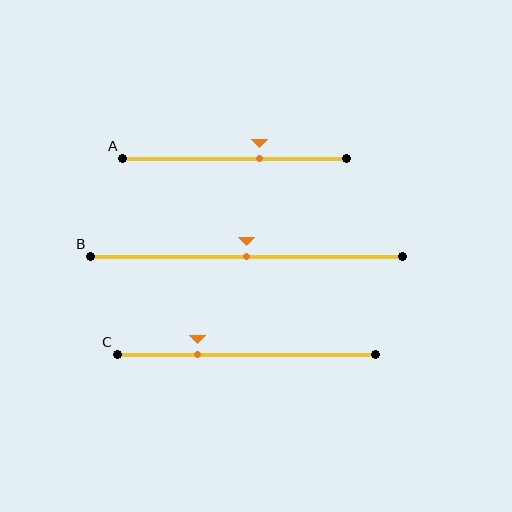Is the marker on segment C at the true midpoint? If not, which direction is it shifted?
No, the marker on segment C is shifted to the left by about 19% of the segment length.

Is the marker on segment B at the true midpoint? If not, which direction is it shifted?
Yes, the marker on segment B is at the true midpoint.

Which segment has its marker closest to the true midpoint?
Segment B has its marker closest to the true midpoint.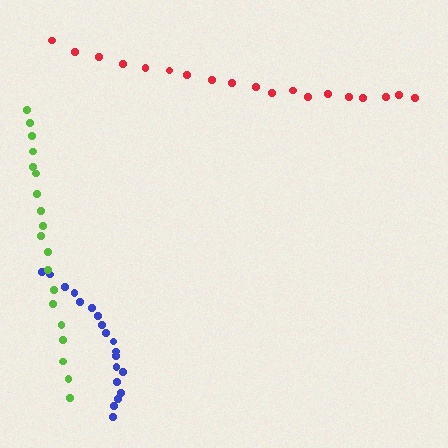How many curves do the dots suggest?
There are 3 distinct paths.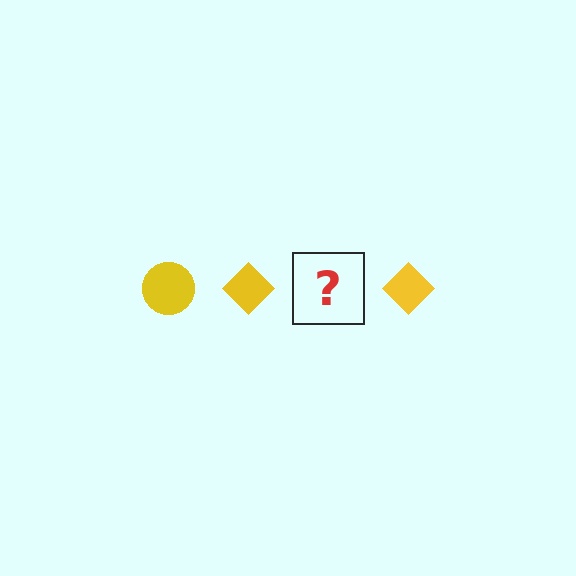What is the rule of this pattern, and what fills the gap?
The rule is that the pattern cycles through circle, diamond shapes in yellow. The gap should be filled with a yellow circle.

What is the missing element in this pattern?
The missing element is a yellow circle.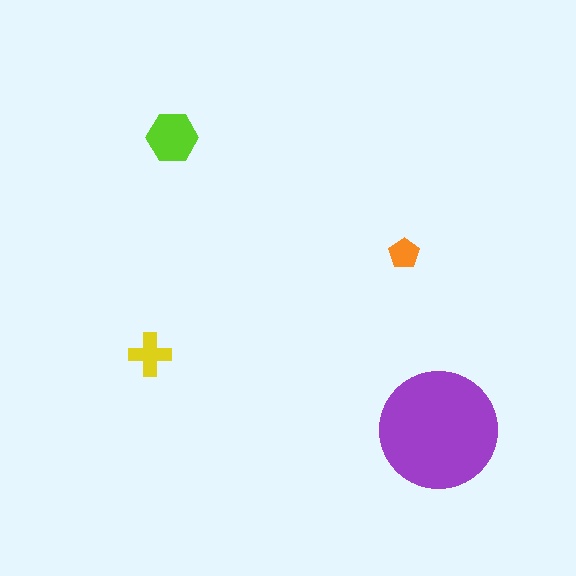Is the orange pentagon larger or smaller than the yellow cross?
Smaller.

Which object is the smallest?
The orange pentagon.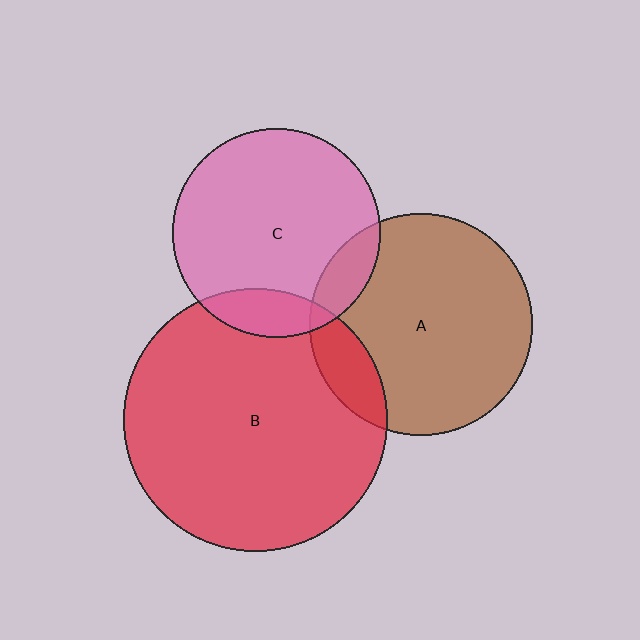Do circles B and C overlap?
Yes.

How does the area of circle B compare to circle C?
Approximately 1.6 times.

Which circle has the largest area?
Circle B (red).